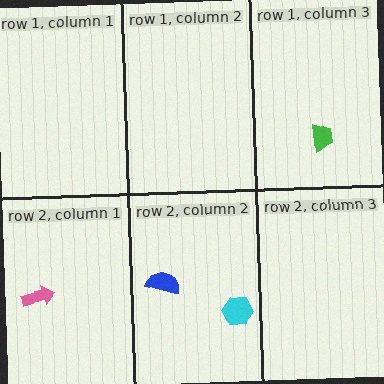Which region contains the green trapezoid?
The row 1, column 3 region.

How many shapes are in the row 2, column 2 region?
2.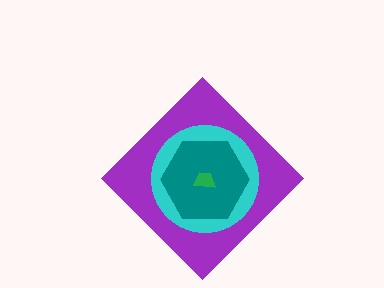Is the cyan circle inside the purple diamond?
Yes.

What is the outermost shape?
The purple diamond.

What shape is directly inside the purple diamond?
The cyan circle.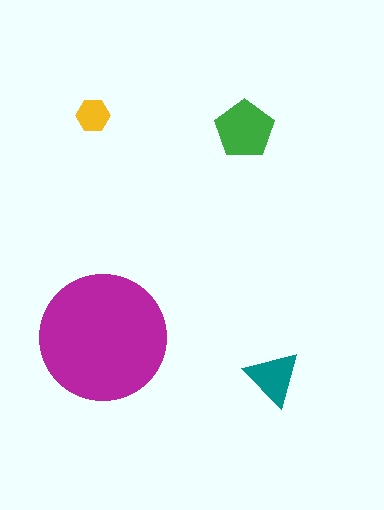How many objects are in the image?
There are 4 objects in the image.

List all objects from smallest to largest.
The yellow hexagon, the teal triangle, the green pentagon, the magenta circle.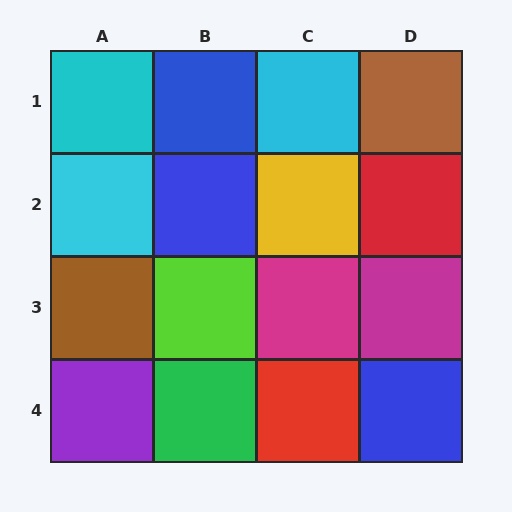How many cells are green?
1 cell is green.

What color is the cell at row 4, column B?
Green.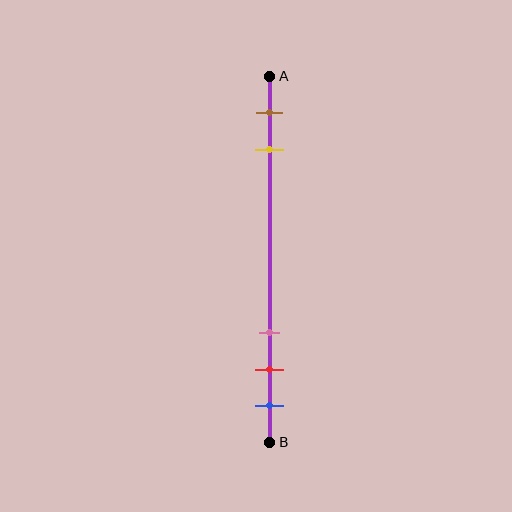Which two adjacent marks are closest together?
The red and blue marks are the closest adjacent pair.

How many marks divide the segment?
There are 5 marks dividing the segment.